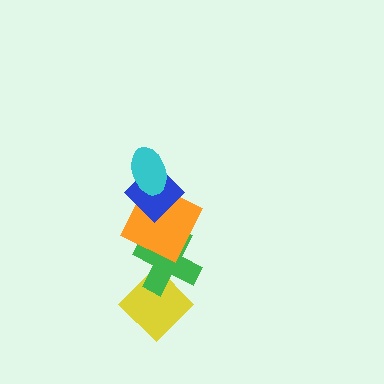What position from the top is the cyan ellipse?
The cyan ellipse is 1st from the top.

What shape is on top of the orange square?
The blue diamond is on top of the orange square.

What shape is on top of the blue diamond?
The cyan ellipse is on top of the blue diamond.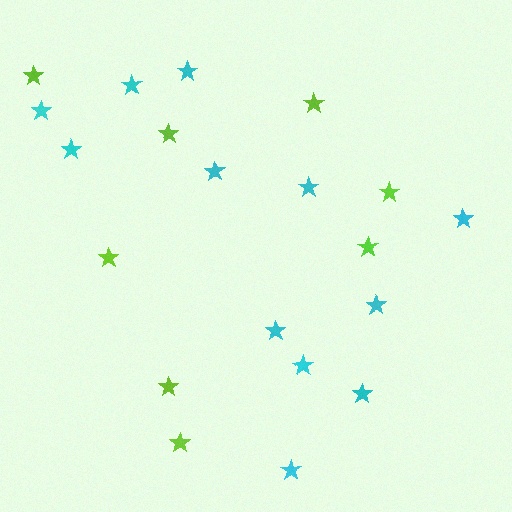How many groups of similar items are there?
There are 2 groups: one group of lime stars (8) and one group of cyan stars (12).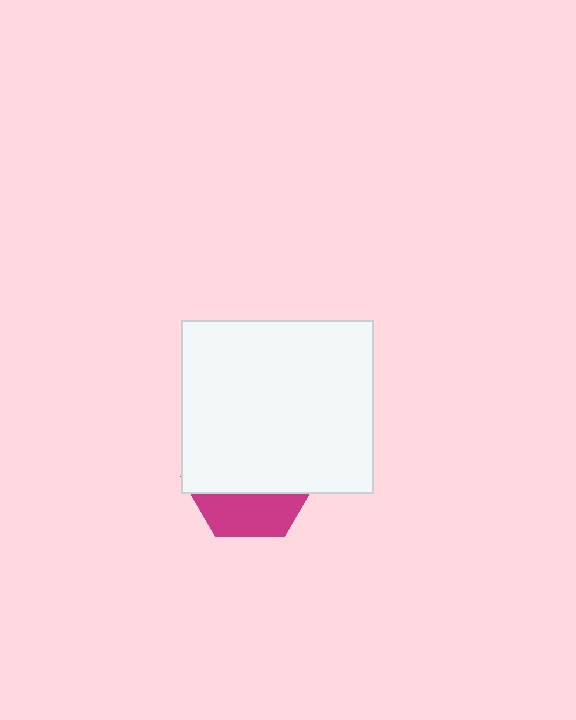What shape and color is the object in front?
The object in front is a white rectangle.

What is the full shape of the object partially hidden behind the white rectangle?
The partially hidden object is a magenta hexagon.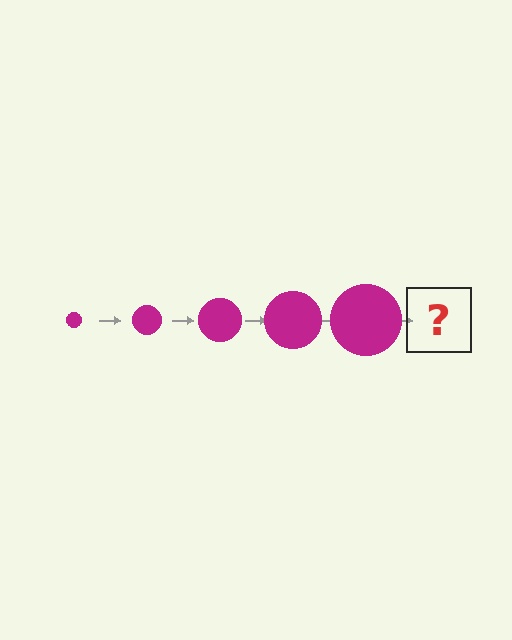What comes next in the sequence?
The next element should be a magenta circle, larger than the previous one.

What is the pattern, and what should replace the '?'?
The pattern is that the circle gets progressively larger each step. The '?' should be a magenta circle, larger than the previous one.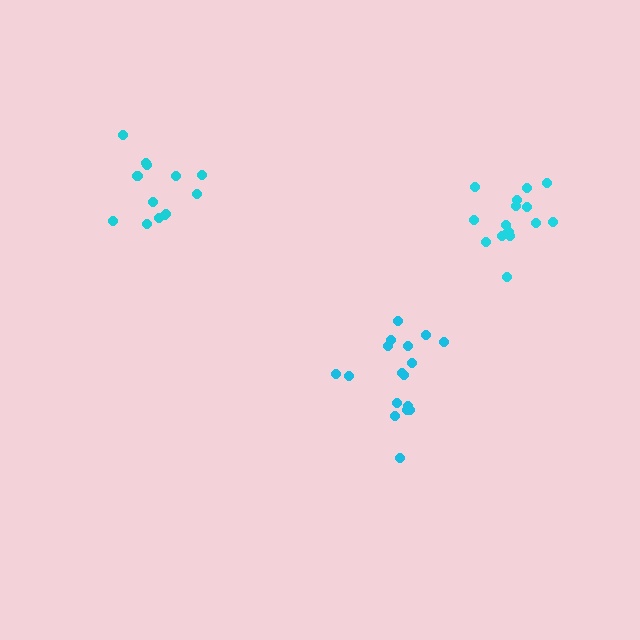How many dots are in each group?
Group 1: 13 dots, Group 2: 17 dots, Group 3: 17 dots (47 total).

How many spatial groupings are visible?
There are 3 spatial groupings.